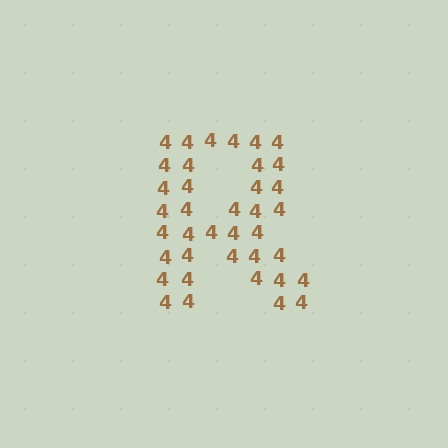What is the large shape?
The large shape is the letter R.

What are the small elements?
The small elements are digit 4's.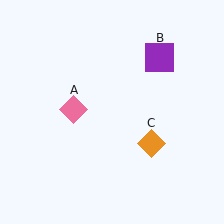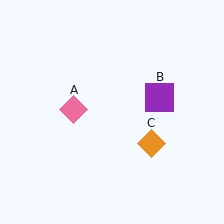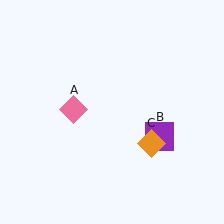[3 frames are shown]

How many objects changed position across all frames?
1 object changed position: purple square (object B).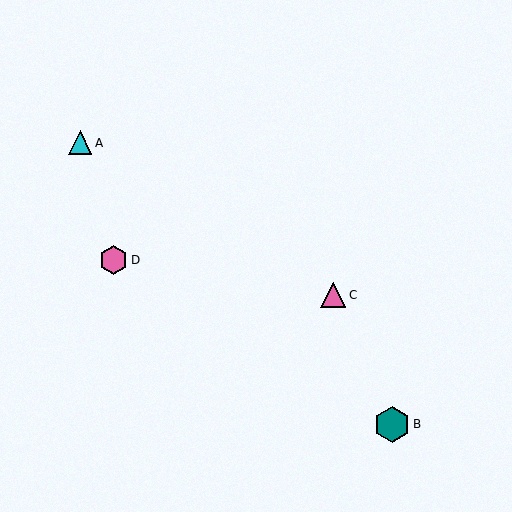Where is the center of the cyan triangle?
The center of the cyan triangle is at (80, 143).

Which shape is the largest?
The teal hexagon (labeled B) is the largest.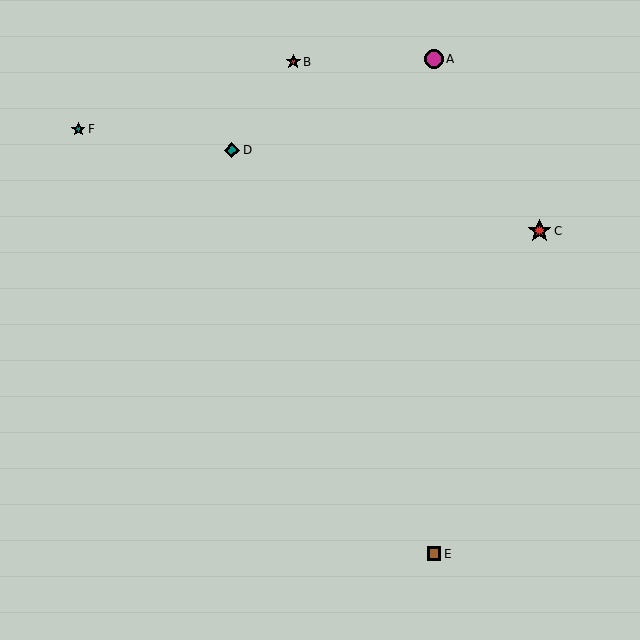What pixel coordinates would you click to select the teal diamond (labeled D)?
Click at (232, 150) to select the teal diamond D.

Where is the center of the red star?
The center of the red star is at (539, 231).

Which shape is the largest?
The red star (labeled C) is the largest.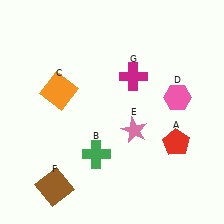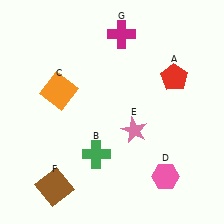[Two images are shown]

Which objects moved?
The objects that moved are: the red pentagon (A), the pink hexagon (D), the magenta cross (G).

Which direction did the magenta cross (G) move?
The magenta cross (G) moved up.